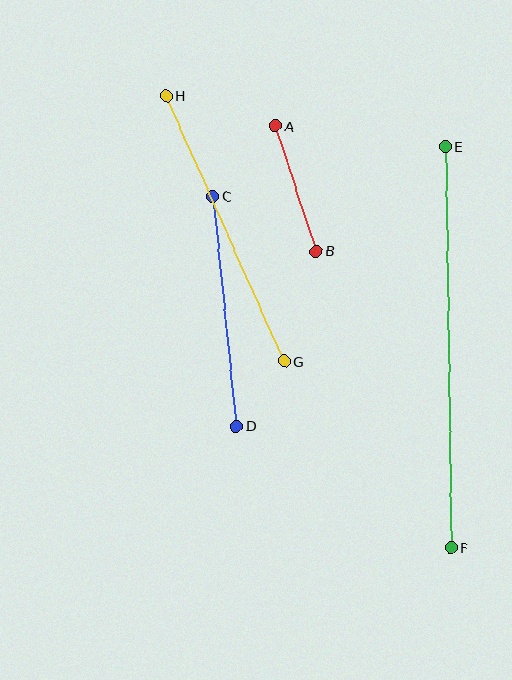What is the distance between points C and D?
The distance is approximately 231 pixels.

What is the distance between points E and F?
The distance is approximately 401 pixels.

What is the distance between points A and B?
The distance is approximately 132 pixels.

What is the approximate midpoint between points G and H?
The midpoint is at approximately (225, 228) pixels.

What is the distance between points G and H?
The distance is approximately 290 pixels.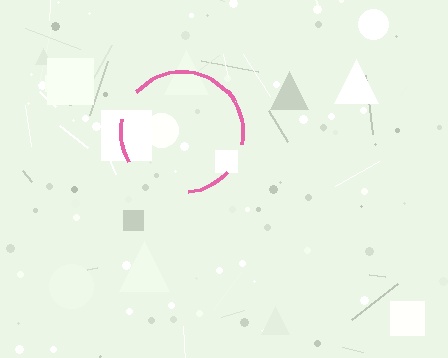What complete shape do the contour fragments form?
The contour fragments form a circle.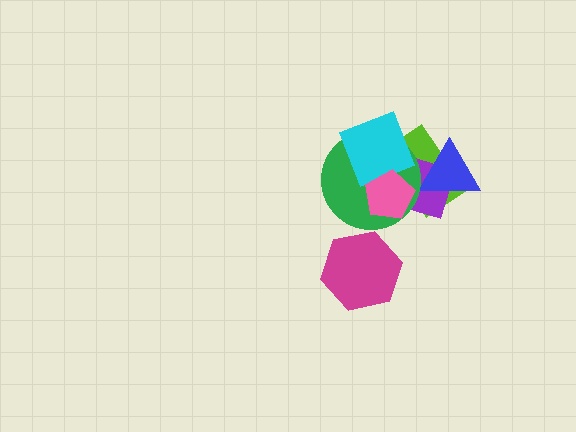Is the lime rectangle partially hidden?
Yes, it is partially covered by another shape.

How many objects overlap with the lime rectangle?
5 objects overlap with the lime rectangle.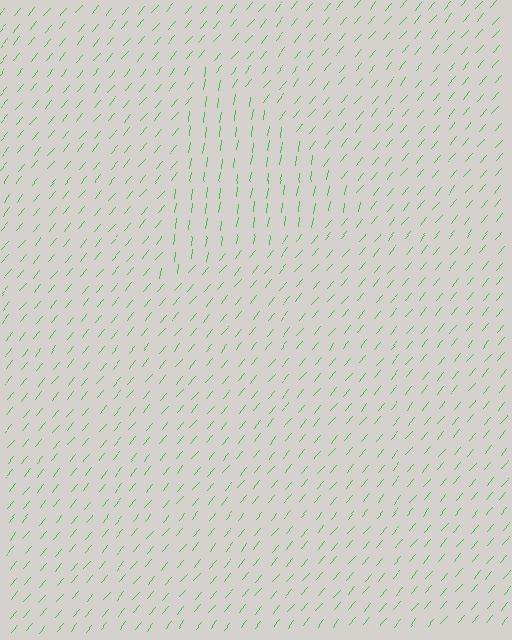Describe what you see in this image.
The image is filled with small green line segments. A triangle region in the image has lines oriented differently from the surrounding lines, creating a visible texture boundary.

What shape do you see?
I see a triangle.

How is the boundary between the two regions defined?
The boundary is defined purely by a change in line orientation (approximately 31 degrees difference). All lines are the same color and thickness.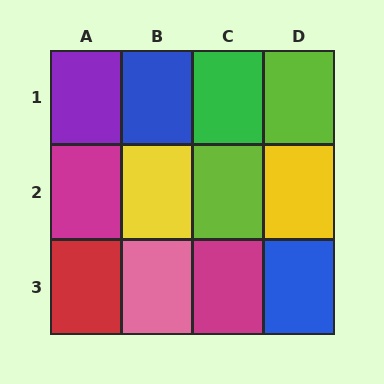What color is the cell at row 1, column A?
Purple.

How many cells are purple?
1 cell is purple.